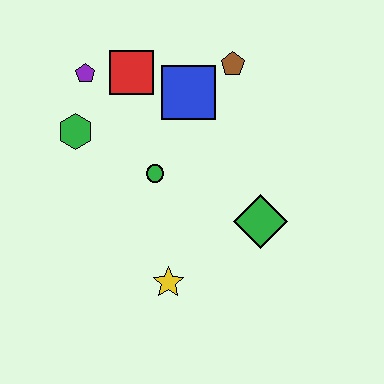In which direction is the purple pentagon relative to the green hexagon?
The purple pentagon is above the green hexagon.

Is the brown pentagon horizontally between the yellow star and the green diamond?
Yes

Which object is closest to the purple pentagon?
The red square is closest to the purple pentagon.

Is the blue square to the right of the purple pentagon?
Yes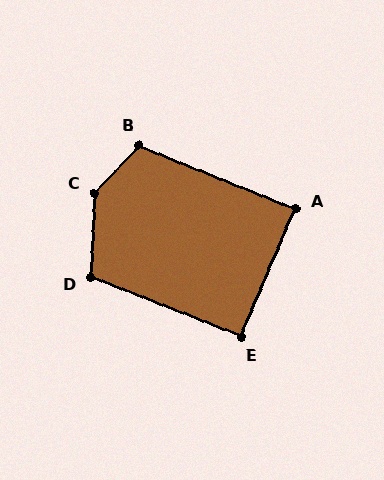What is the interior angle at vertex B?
Approximately 111 degrees (obtuse).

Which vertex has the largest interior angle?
C, at approximately 140 degrees.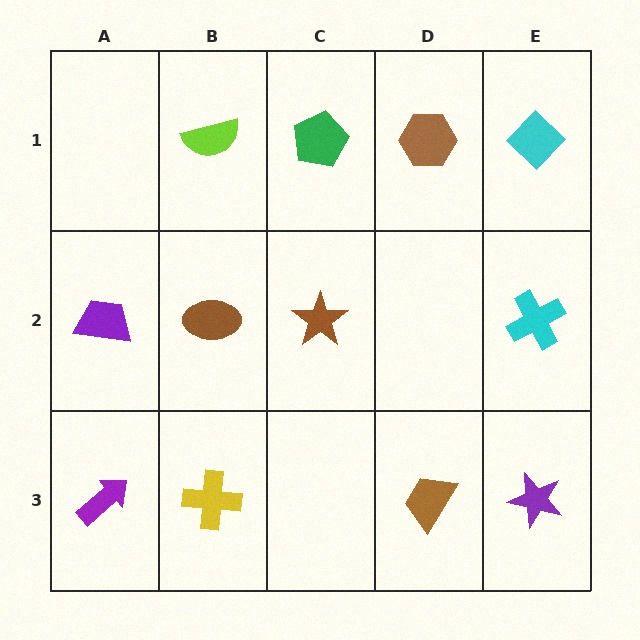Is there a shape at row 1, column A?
No, that cell is empty.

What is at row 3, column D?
A brown trapezoid.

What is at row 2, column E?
A cyan cross.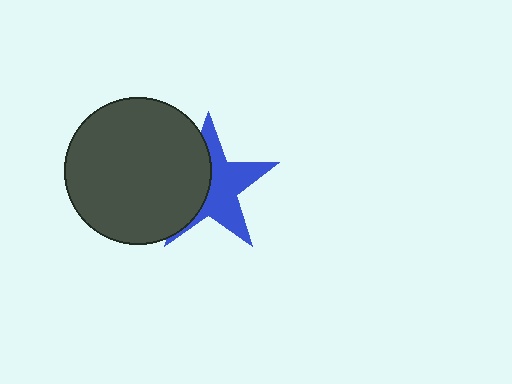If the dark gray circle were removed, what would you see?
You would see the complete blue star.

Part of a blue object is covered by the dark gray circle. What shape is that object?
It is a star.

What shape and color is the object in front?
The object in front is a dark gray circle.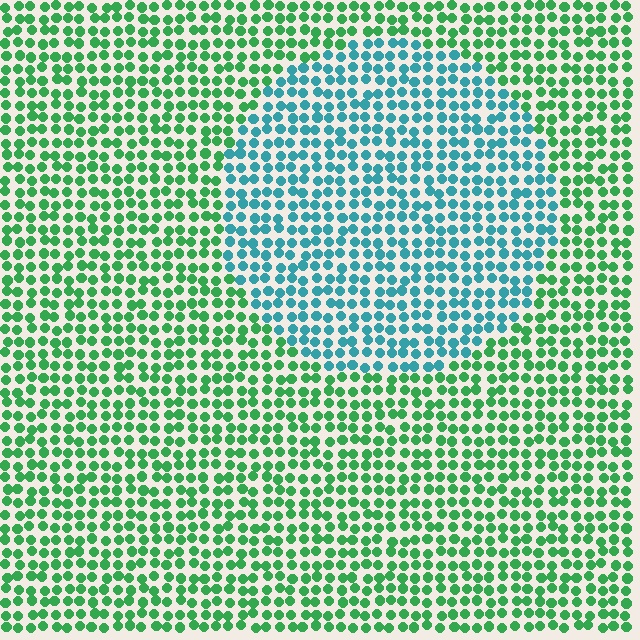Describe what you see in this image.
The image is filled with small green elements in a uniform arrangement. A circle-shaped region is visible where the elements are tinted to a slightly different hue, forming a subtle color boundary.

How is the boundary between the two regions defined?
The boundary is defined purely by a slight shift in hue (about 51 degrees). Spacing, size, and orientation are identical on both sides.